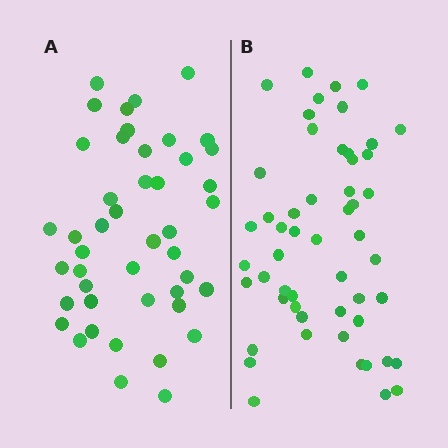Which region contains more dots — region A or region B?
Region B (the right region) has more dots.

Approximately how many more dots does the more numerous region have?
Region B has roughly 8 or so more dots than region A.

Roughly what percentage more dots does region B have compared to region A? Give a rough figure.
About 20% more.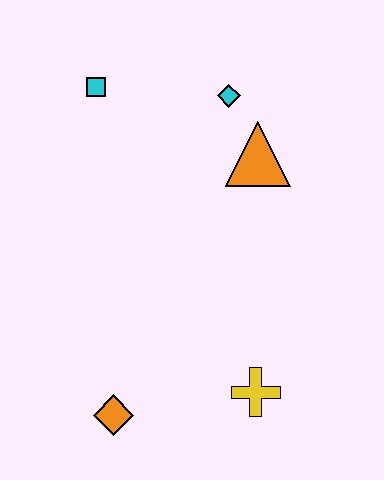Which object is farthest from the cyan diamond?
The orange diamond is farthest from the cyan diamond.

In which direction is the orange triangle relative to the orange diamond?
The orange triangle is above the orange diamond.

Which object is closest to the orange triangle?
The cyan diamond is closest to the orange triangle.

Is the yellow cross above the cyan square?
No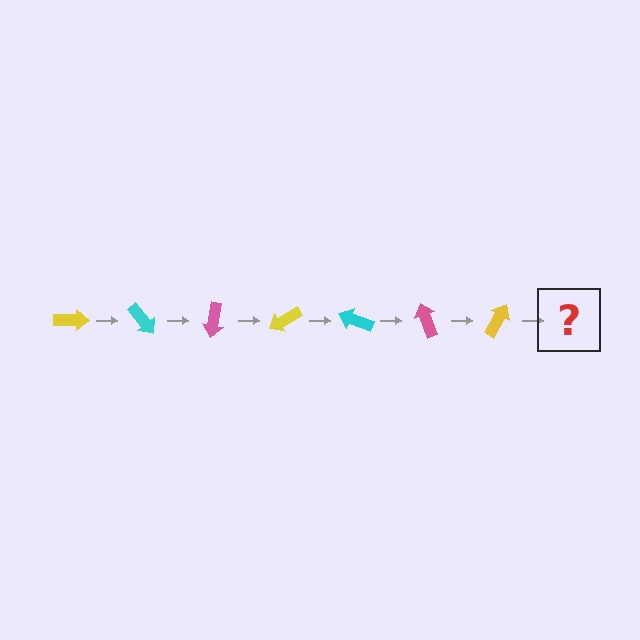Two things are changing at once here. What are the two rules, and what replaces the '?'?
The two rules are that it rotates 50 degrees each step and the color cycles through yellow, cyan, and pink. The '?' should be a cyan arrow, rotated 350 degrees from the start.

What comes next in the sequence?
The next element should be a cyan arrow, rotated 350 degrees from the start.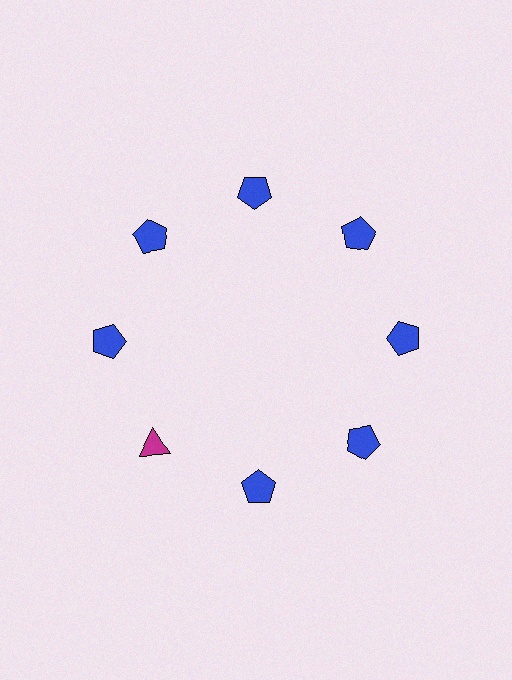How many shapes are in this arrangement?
There are 8 shapes arranged in a ring pattern.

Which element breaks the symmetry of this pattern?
The magenta triangle at roughly the 8 o'clock position breaks the symmetry. All other shapes are blue pentagons.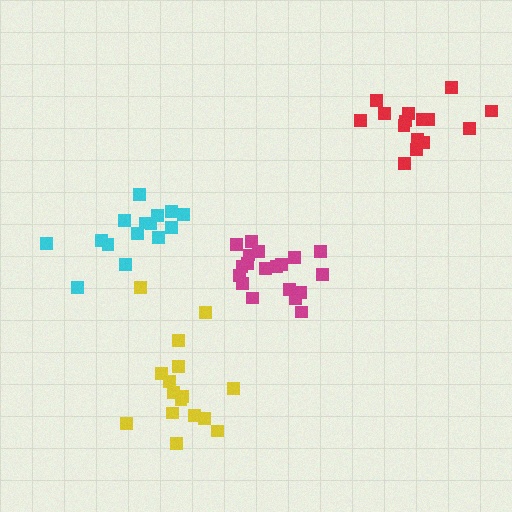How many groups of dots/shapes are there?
There are 4 groups.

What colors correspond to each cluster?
The clusters are colored: yellow, cyan, magenta, red.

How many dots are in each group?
Group 1: 16 dots, Group 2: 15 dots, Group 3: 19 dots, Group 4: 15 dots (65 total).